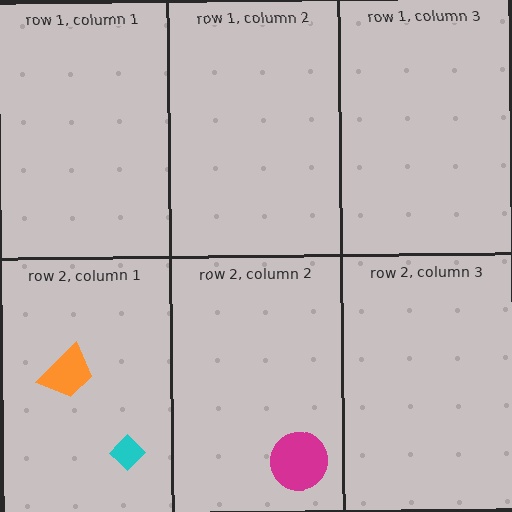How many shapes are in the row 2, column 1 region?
2.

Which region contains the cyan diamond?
The row 2, column 1 region.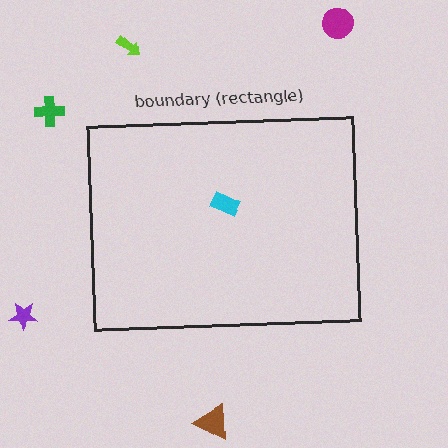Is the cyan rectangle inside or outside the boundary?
Inside.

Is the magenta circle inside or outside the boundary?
Outside.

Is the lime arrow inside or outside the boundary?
Outside.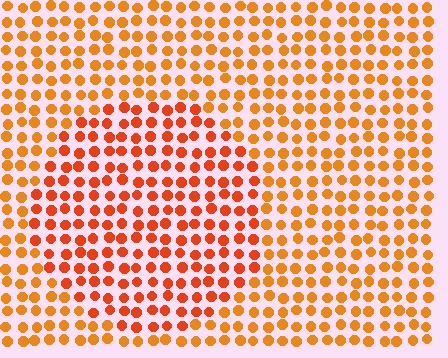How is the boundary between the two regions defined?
The boundary is defined purely by a slight shift in hue (about 21 degrees). Spacing, size, and orientation are identical on both sides.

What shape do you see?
I see a circle.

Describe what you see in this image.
The image is filled with small orange elements in a uniform arrangement. A circle-shaped region is visible where the elements are tinted to a slightly different hue, forming a subtle color boundary.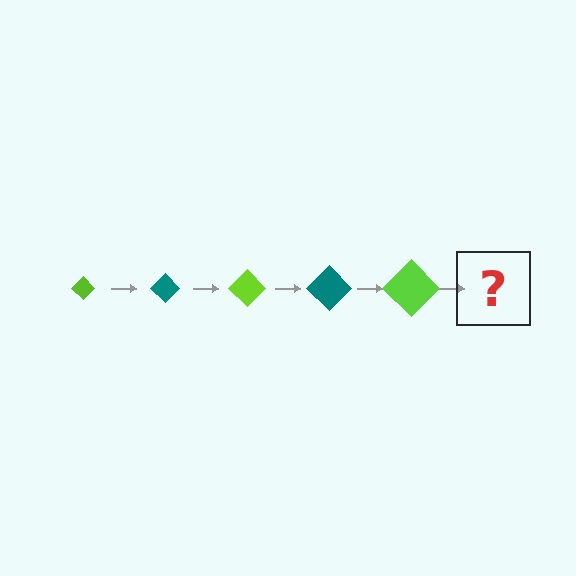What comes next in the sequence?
The next element should be a teal diamond, larger than the previous one.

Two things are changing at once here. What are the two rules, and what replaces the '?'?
The two rules are that the diamond grows larger each step and the color cycles through lime and teal. The '?' should be a teal diamond, larger than the previous one.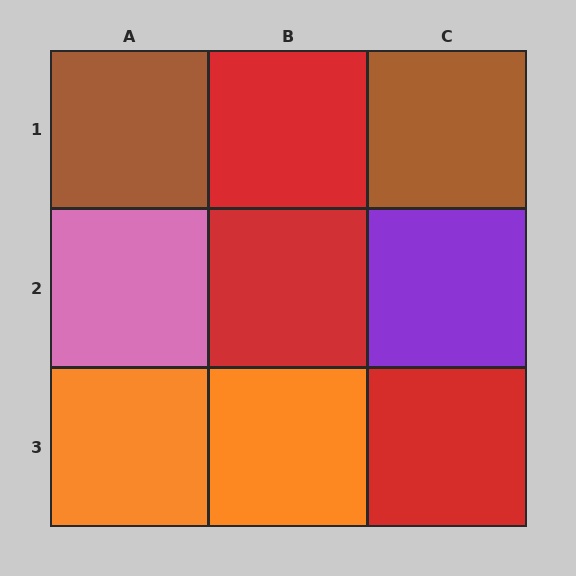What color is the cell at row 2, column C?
Purple.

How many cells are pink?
1 cell is pink.